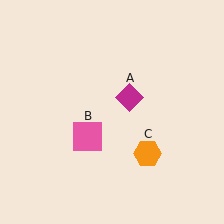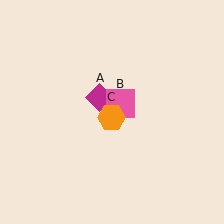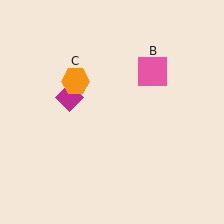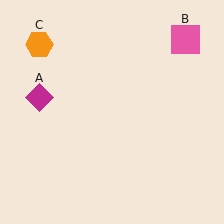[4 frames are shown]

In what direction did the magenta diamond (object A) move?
The magenta diamond (object A) moved left.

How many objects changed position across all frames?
3 objects changed position: magenta diamond (object A), pink square (object B), orange hexagon (object C).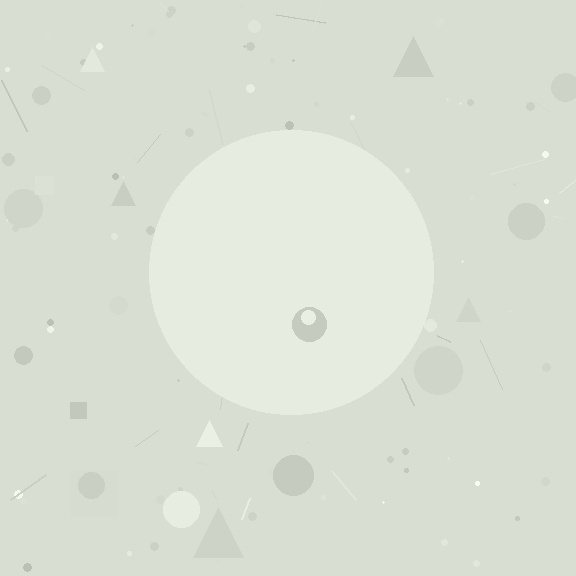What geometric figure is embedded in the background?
A circle is embedded in the background.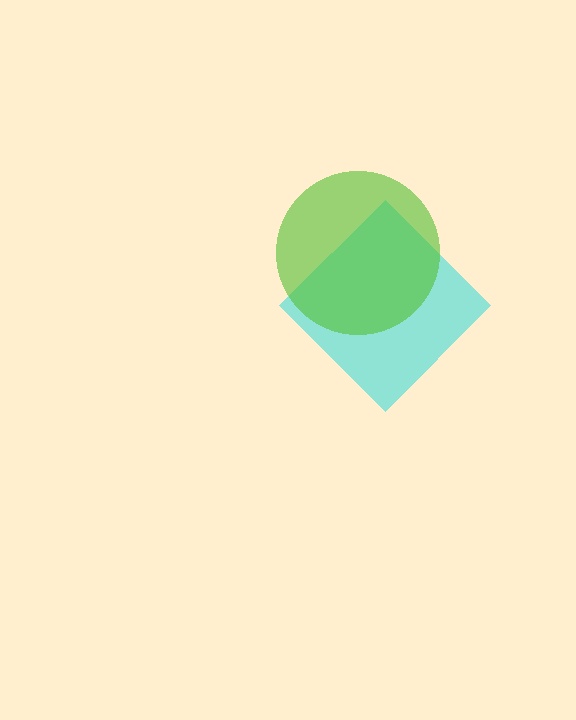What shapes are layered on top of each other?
The layered shapes are: a cyan diamond, a lime circle.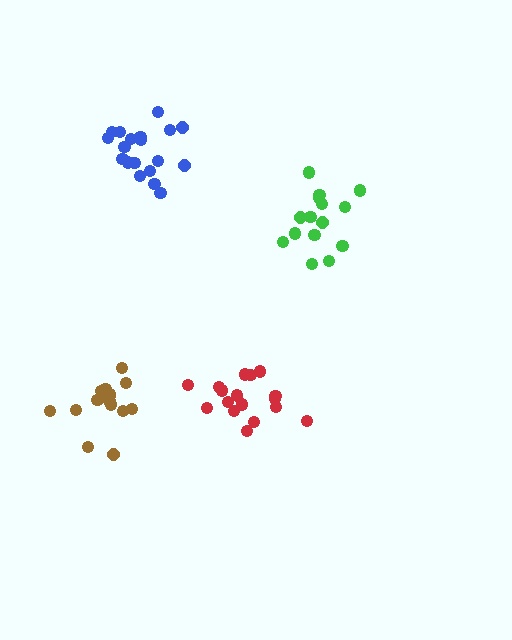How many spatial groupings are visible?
There are 4 spatial groupings.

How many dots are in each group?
Group 1: 20 dots, Group 2: 17 dots, Group 3: 15 dots, Group 4: 15 dots (67 total).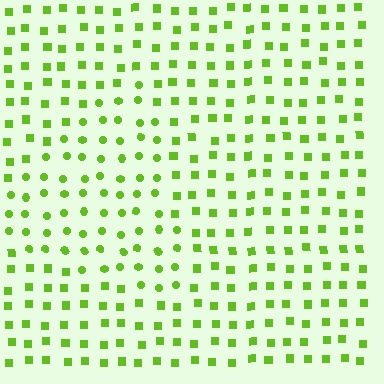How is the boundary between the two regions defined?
The boundary is defined by a change in element shape: circles inside vs. squares outside. All elements share the same color and spacing.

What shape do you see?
I see a triangle.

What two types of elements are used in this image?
The image uses circles inside the triangle region and squares outside it.